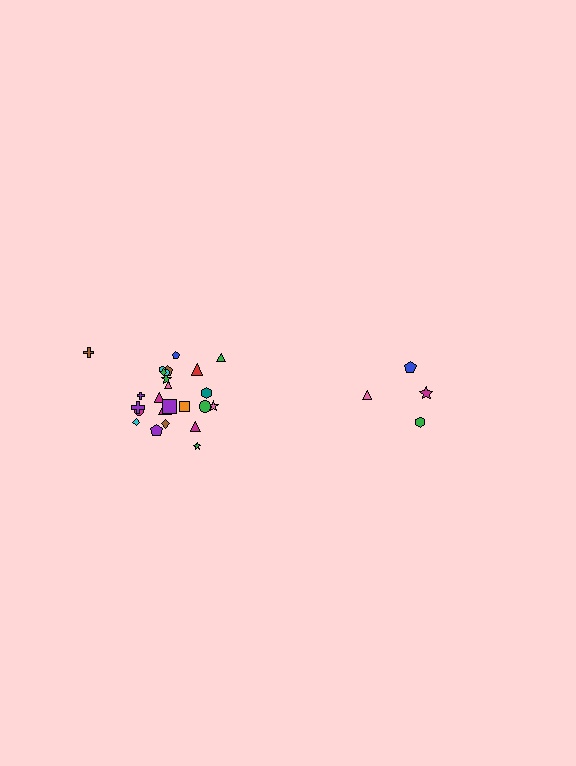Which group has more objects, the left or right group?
The left group.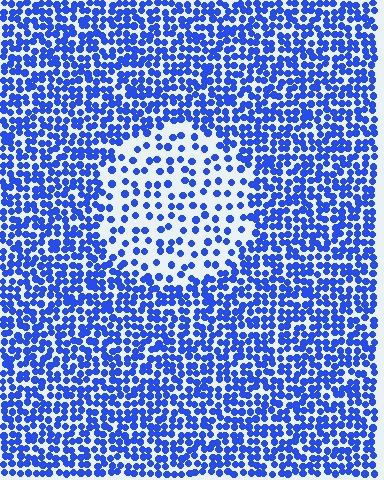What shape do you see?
I see a circle.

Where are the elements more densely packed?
The elements are more densely packed outside the circle boundary.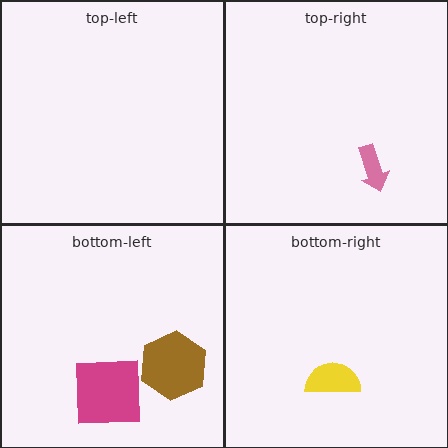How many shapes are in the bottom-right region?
1.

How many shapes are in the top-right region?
1.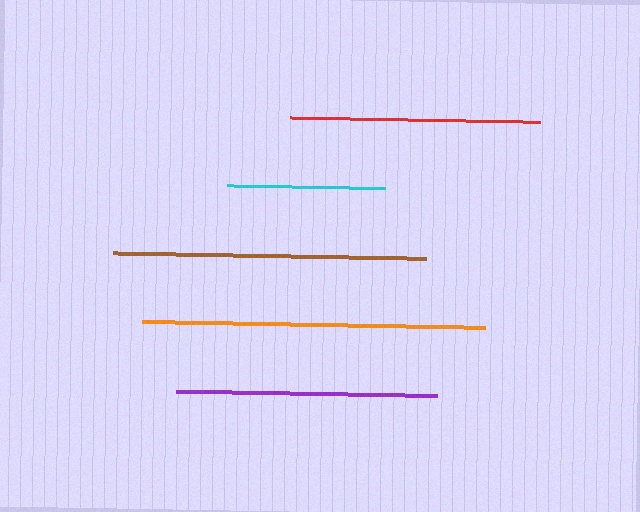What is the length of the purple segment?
The purple segment is approximately 260 pixels long.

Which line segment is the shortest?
The cyan line is the shortest at approximately 158 pixels.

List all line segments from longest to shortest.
From longest to shortest: orange, brown, purple, red, cyan.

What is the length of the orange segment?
The orange segment is approximately 343 pixels long.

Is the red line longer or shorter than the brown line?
The brown line is longer than the red line.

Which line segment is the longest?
The orange line is the longest at approximately 343 pixels.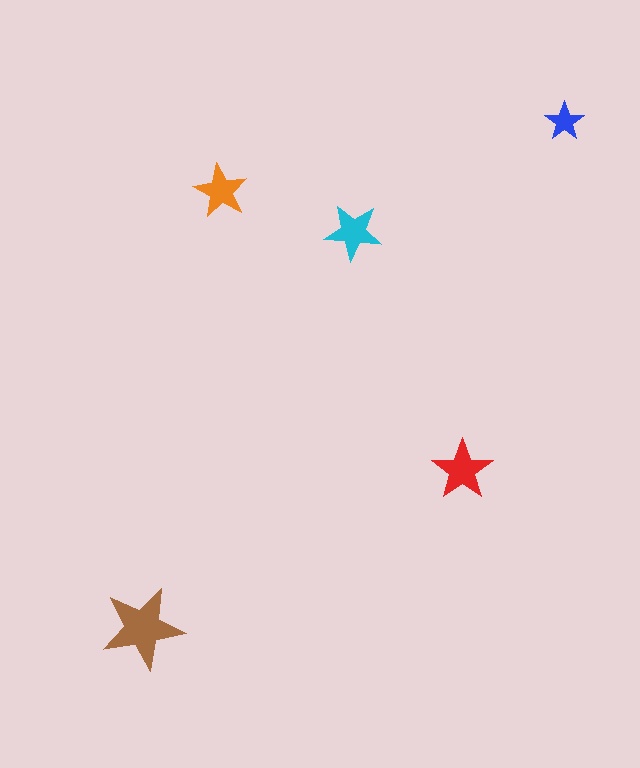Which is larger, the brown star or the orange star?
The brown one.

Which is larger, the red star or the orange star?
The red one.